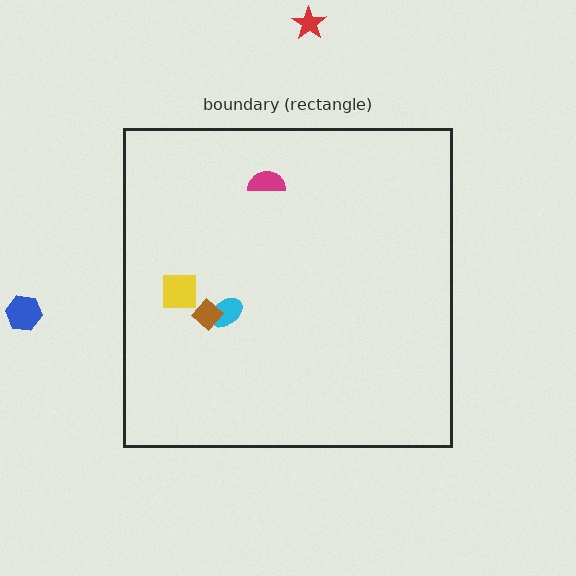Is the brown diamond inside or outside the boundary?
Inside.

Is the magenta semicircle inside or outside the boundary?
Inside.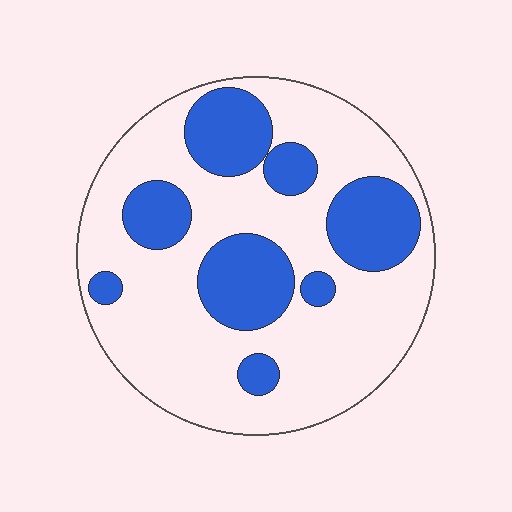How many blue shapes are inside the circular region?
8.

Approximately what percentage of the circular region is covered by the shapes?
Approximately 30%.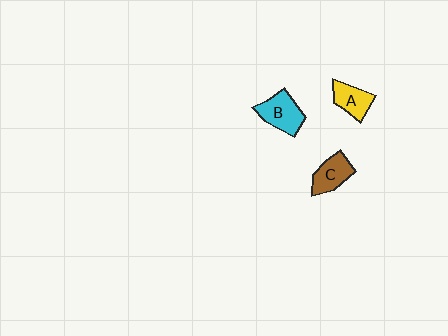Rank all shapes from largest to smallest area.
From largest to smallest: B (cyan), C (brown), A (yellow).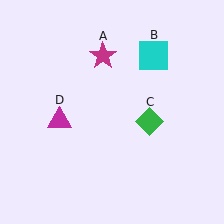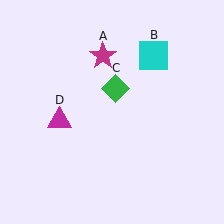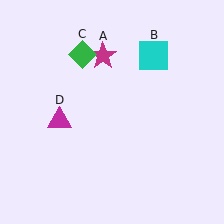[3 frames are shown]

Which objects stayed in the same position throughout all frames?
Magenta star (object A) and cyan square (object B) and magenta triangle (object D) remained stationary.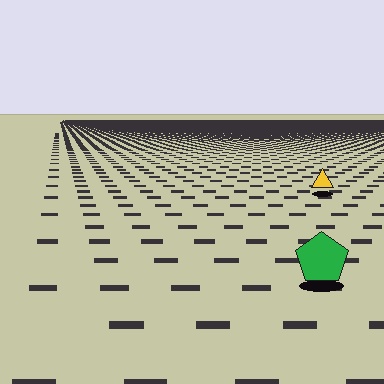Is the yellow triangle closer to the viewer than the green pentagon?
No. The green pentagon is closer — you can tell from the texture gradient: the ground texture is coarser near it.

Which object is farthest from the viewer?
The yellow triangle is farthest from the viewer. It appears smaller and the ground texture around it is denser.